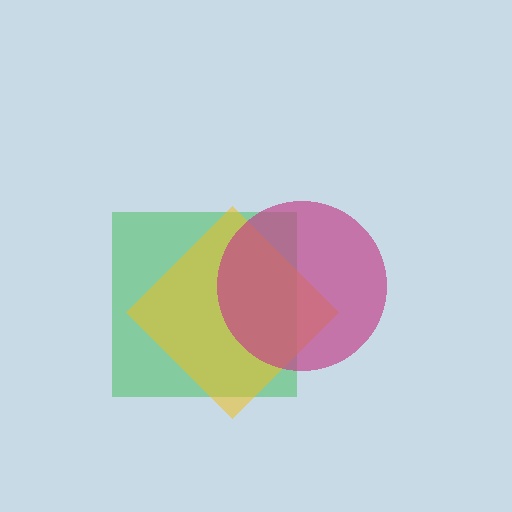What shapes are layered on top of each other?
The layered shapes are: a green square, a yellow diamond, a magenta circle.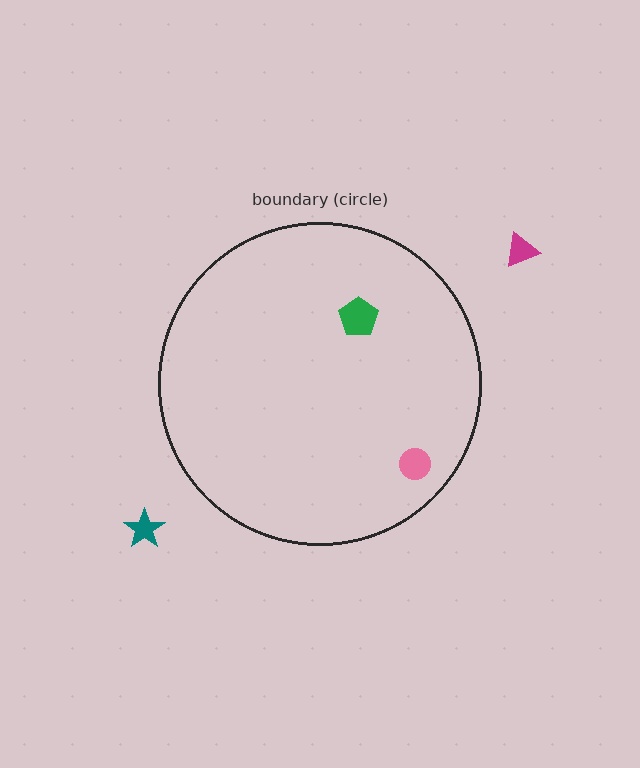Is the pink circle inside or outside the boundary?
Inside.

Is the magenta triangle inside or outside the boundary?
Outside.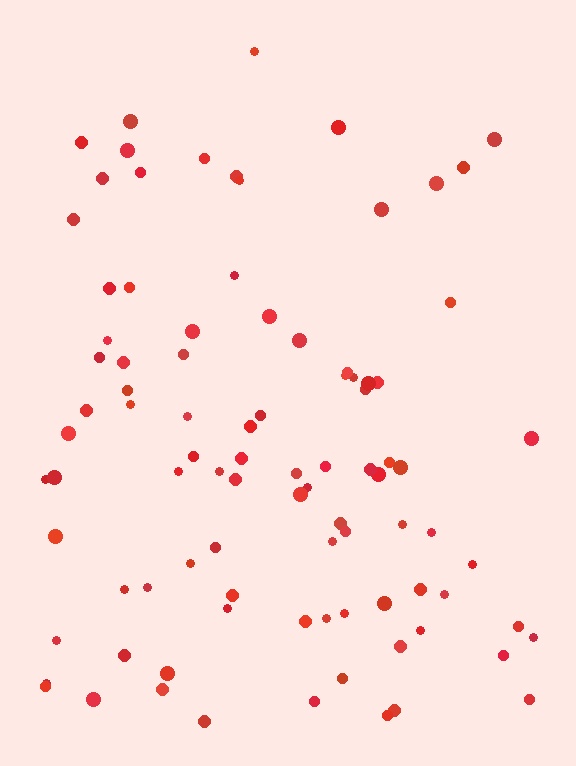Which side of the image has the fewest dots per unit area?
The top.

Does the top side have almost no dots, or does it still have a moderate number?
Still a moderate number, just noticeably fewer than the bottom.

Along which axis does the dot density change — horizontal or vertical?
Vertical.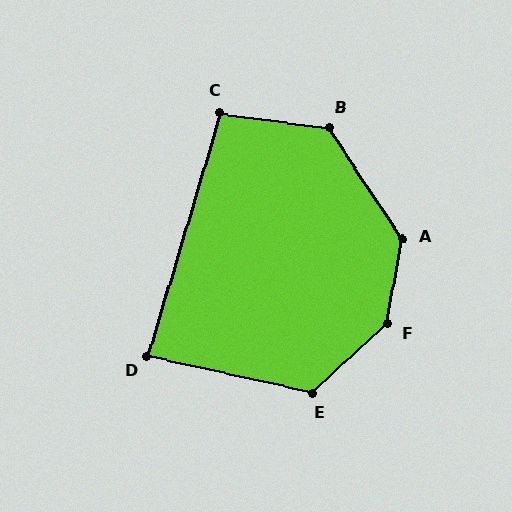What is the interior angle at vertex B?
Approximately 131 degrees (obtuse).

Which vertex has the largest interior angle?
F, at approximately 143 degrees.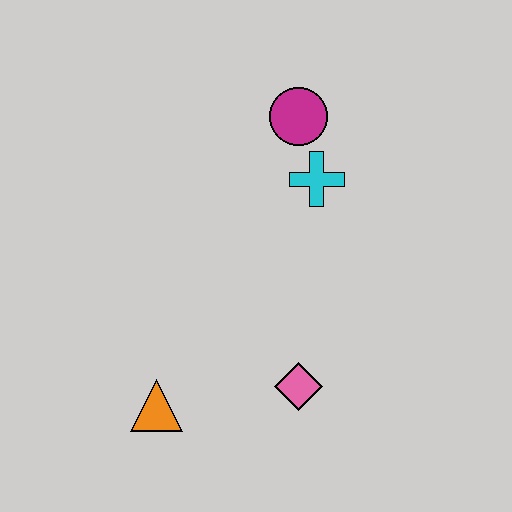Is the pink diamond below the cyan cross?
Yes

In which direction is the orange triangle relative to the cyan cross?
The orange triangle is below the cyan cross.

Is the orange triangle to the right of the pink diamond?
No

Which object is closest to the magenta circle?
The cyan cross is closest to the magenta circle.